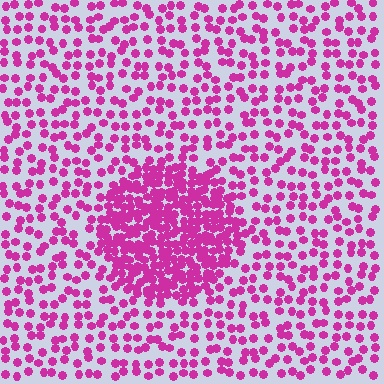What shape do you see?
I see a circle.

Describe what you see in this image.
The image contains small magenta elements arranged at two different densities. A circle-shaped region is visible where the elements are more densely packed than the surrounding area.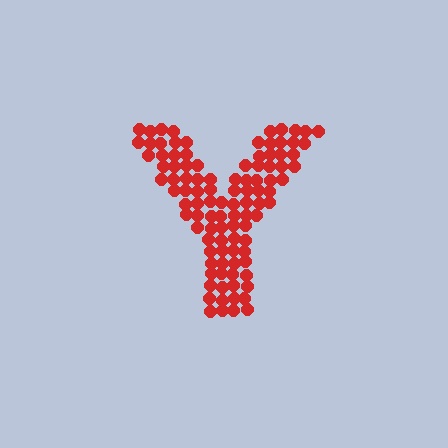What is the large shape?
The large shape is the letter Y.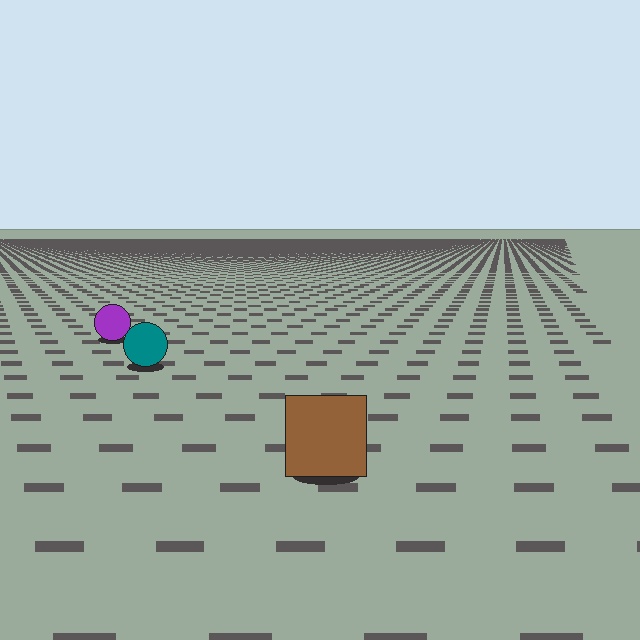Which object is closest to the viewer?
The brown square is closest. The texture marks near it are larger and more spread out.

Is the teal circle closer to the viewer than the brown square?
No. The brown square is closer — you can tell from the texture gradient: the ground texture is coarser near it.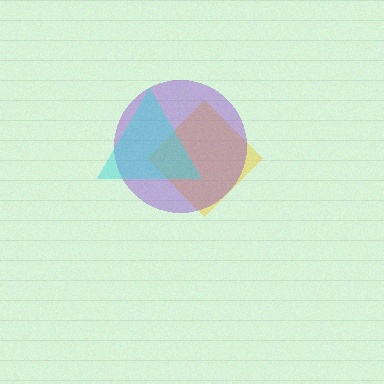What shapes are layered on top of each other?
The layered shapes are: a yellow diamond, a purple circle, a cyan triangle.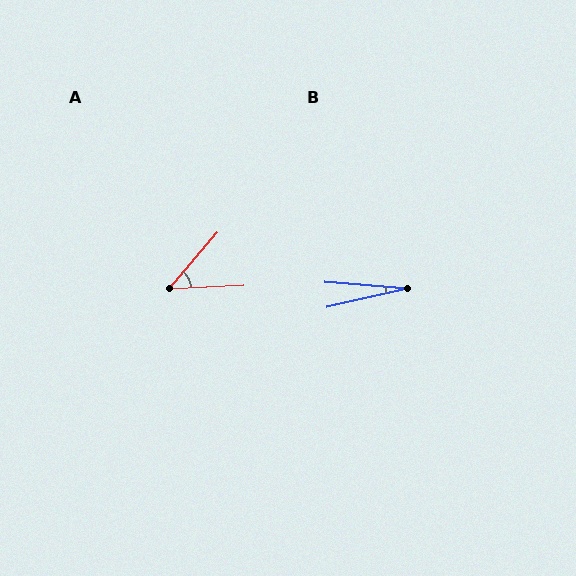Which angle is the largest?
A, at approximately 46 degrees.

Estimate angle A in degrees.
Approximately 46 degrees.